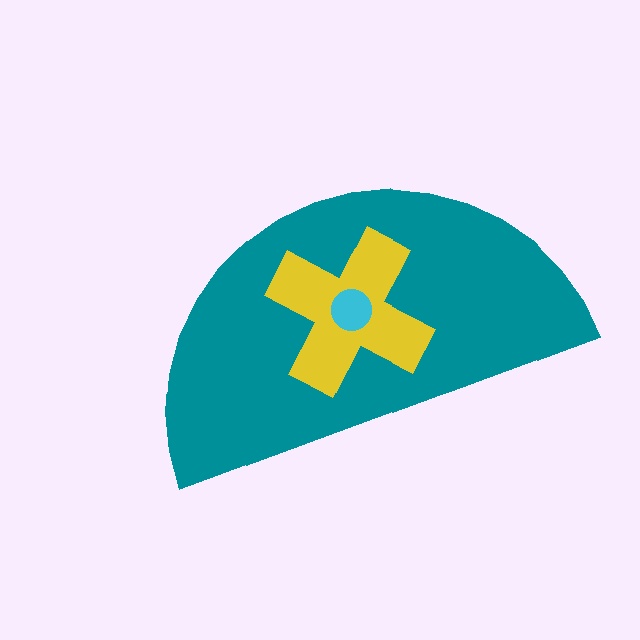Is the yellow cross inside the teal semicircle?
Yes.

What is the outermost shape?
The teal semicircle.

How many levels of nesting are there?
3.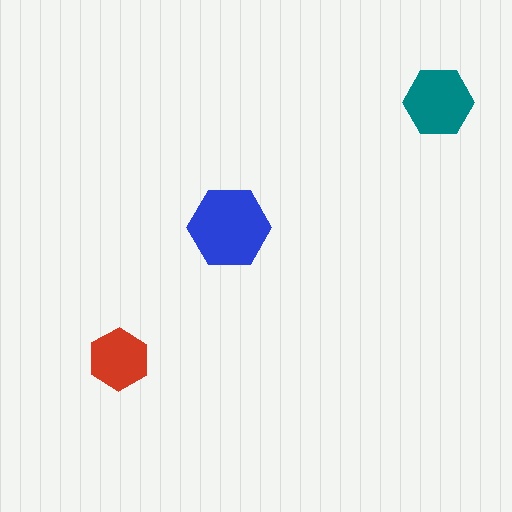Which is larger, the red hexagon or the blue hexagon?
The blue one.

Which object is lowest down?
The red hexagon is bottommost.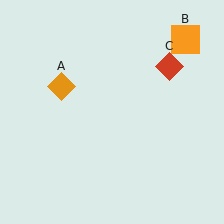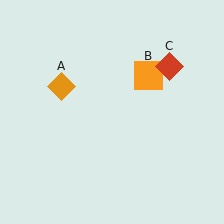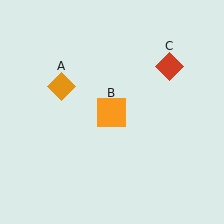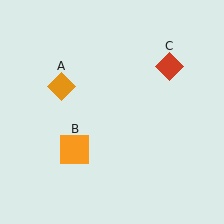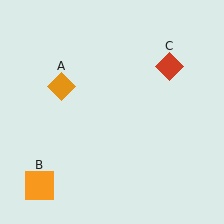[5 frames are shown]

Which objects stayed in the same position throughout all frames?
Orange diamond (object A) and red diamond (object C) remained stationary.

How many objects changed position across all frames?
1 object changed position: orange square (object B).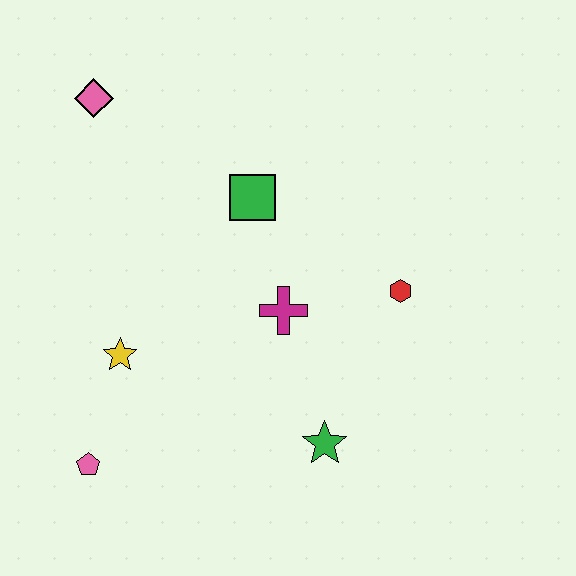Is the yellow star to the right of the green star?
No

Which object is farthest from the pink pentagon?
The pink diamond is farthest from the pink pentagon.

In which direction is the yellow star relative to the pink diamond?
The yellow star is below the pink diamond.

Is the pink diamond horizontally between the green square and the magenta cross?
No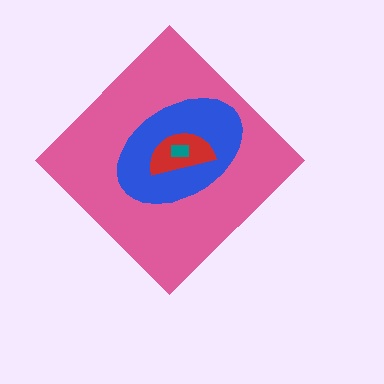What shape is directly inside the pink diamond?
The blue ellipse.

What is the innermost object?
The teal rectangle.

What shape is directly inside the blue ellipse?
The red semicircle.